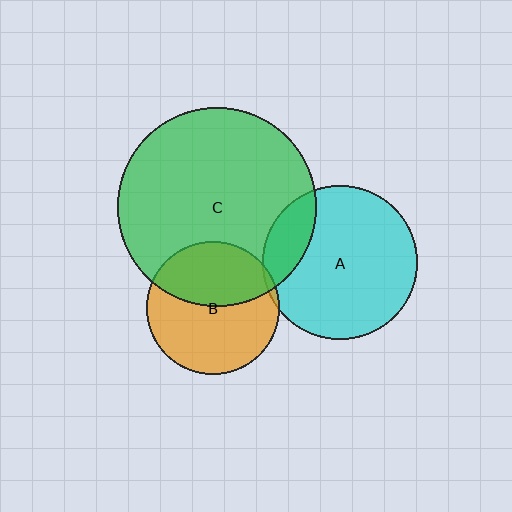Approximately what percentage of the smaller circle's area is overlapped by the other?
Approximately 40%.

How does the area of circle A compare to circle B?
Approximately 1.4 times.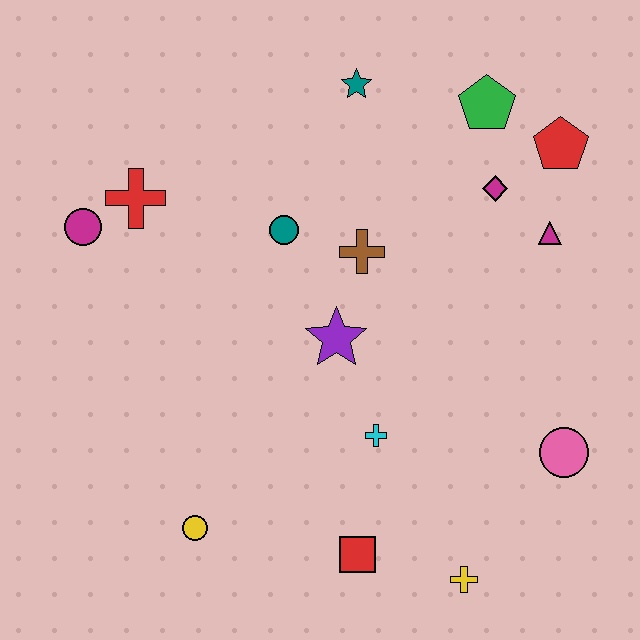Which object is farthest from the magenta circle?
The pink circle is farthest from the magenta circle.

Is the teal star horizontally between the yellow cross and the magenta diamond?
No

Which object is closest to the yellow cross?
The red square is closest to the yellow cross.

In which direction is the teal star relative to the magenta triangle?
The teal star is to the left of the magenta triangle.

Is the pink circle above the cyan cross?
No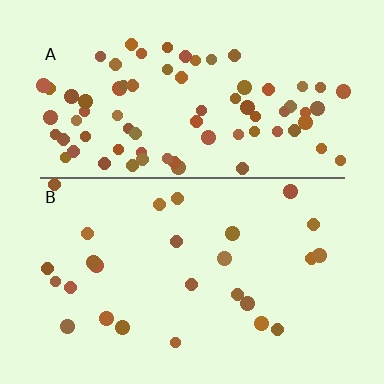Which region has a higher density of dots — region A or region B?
A (the top).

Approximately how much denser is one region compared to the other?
Approximately 2.9× — region A over region B.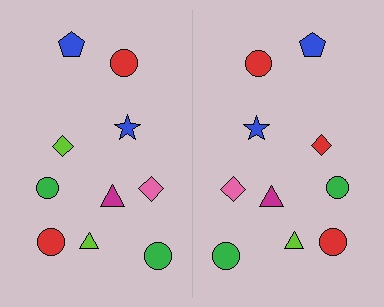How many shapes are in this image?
There are 20 shapes in this image.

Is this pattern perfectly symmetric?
No, the pattern is not perfectly symmetric. The red diamond on the right side breaks the symmetry — its mirror counterpart is lime.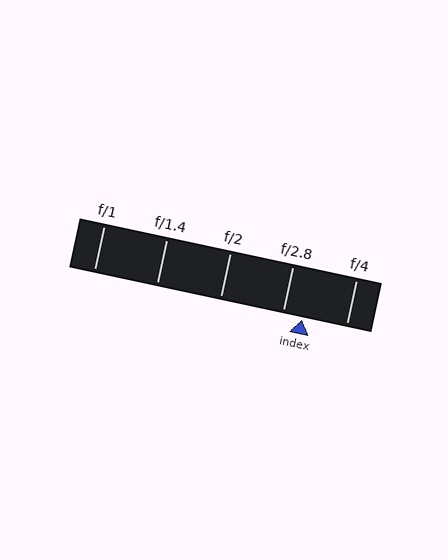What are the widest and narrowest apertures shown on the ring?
The widest aperture shown is f/1 and the narrowest is f/4.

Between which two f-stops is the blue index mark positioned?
The index mark is between f/2.8 and f/4.